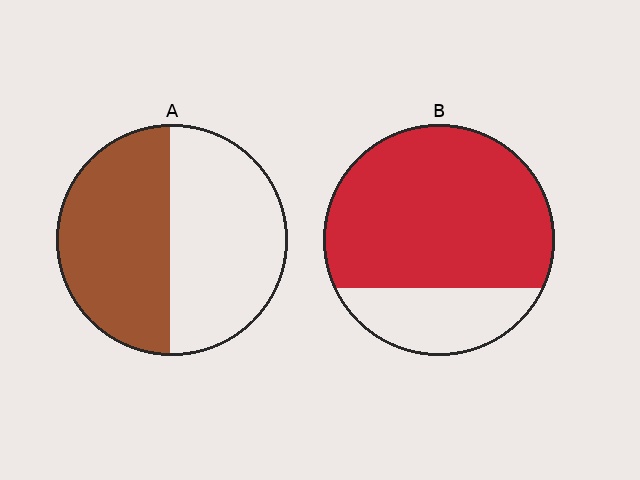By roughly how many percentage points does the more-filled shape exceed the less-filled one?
By roughly 25 percentage points (B over A).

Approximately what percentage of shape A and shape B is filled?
A is approximately 50% and B is approximately 75%.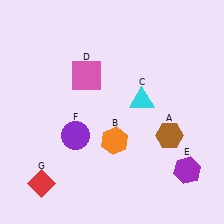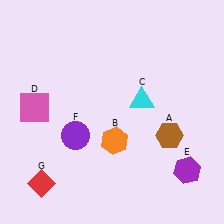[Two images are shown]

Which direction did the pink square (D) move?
The pink square (D) moved left.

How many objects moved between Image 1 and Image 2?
1 object moved between the two images.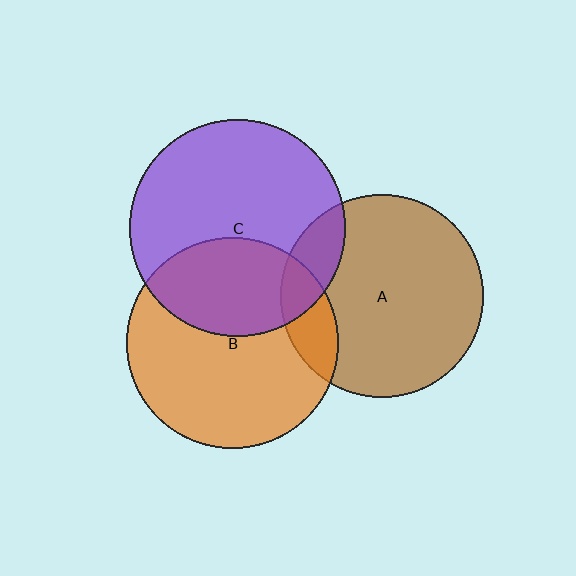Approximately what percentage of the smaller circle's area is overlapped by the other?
Approximately 15%.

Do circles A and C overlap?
Yes.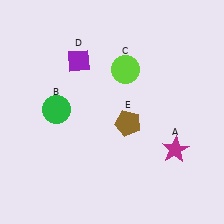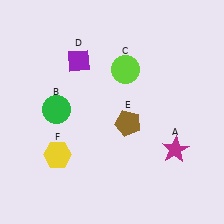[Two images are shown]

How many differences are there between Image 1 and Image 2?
There is 1 difference between the two images.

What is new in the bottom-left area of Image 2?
A yellow hexagon (F) was added in the bottom-left area of Image 2.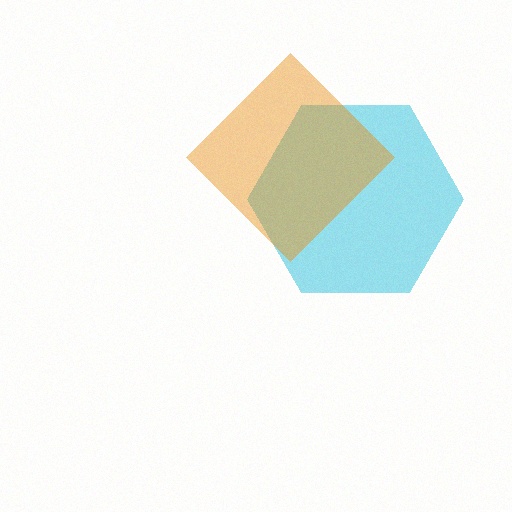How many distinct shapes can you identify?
There are 2 distinct shapes: a cyan hexagon, an orange diamond.